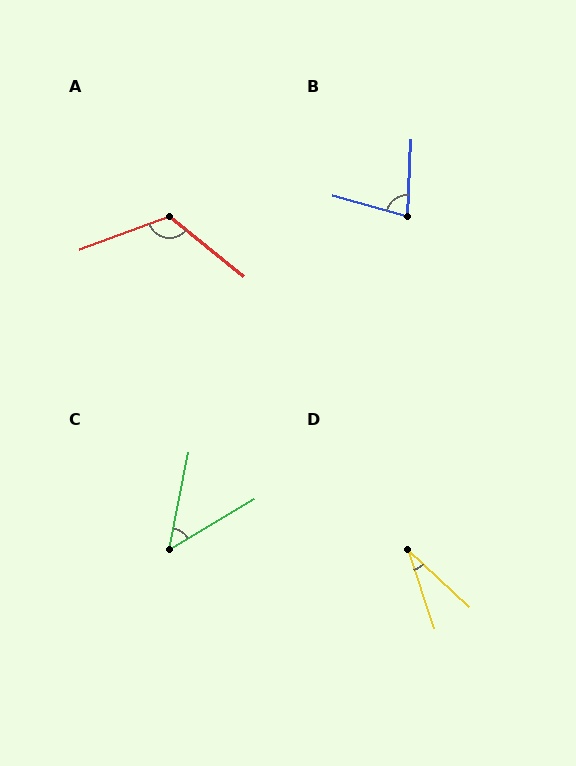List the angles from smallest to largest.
D (29°), C (48°), B (76°), A (121°).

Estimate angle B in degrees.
Approximately 76 degrees.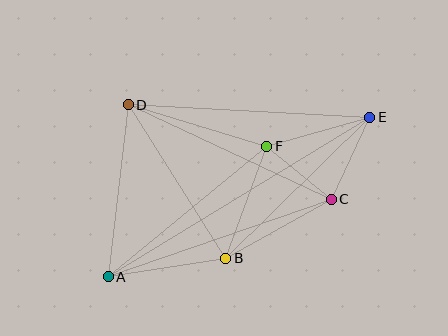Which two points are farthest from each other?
Points A and E are farthest from each other.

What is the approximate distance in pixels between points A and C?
The distance between A and C is approximately 236 pixels.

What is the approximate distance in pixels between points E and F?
The distance between E and F is approximately 107 pixels.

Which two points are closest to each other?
Points C and F are closest to each other.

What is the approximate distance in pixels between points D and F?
The distance between D and F is approximately 145 pixels.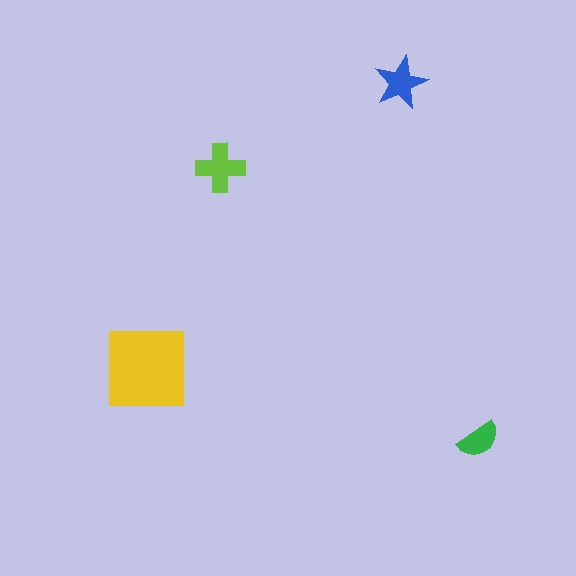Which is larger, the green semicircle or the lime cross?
The lime cross.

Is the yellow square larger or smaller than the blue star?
Larger.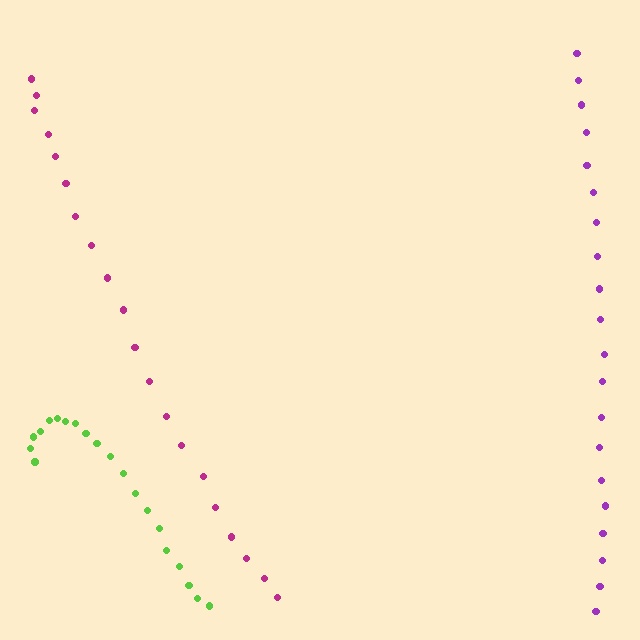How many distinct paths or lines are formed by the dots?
There are 3 distinct paths.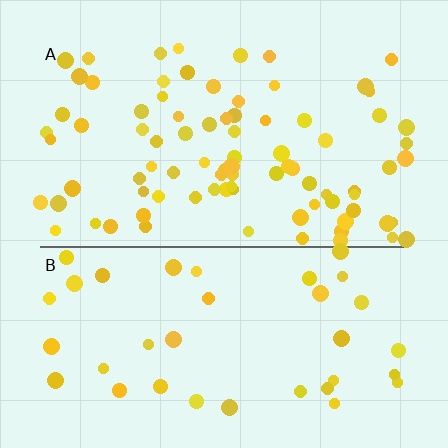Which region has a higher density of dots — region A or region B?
A (the top).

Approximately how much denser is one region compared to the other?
Approximately 2.2× — region A over region B.